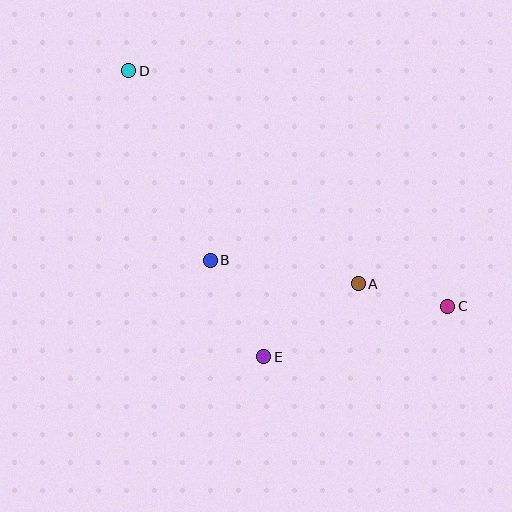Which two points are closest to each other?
Points A and C are closest to each other.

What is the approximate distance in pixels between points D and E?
The distance between D and E is approximately 316 pixels.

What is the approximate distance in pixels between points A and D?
The distance between A and D is approximately 313 pixels.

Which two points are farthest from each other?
Points C and D are farthest from each other.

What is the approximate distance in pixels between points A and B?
The distance between A and B is approximately 150 pixels.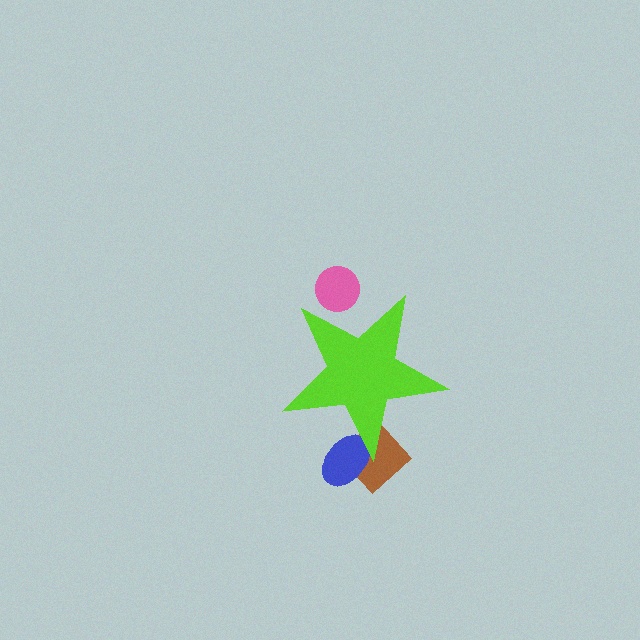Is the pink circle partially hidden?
Yes, the pink circle is partially hidden behind the lime star.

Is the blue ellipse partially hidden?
Yes, the blue ellipse is partially hidden behind the lime star.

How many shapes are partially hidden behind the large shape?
3 shapes are partially hidden.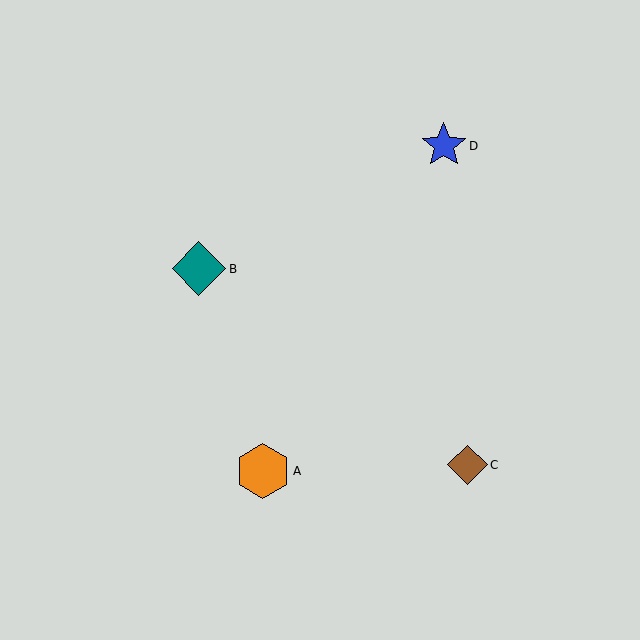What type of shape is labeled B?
Shape B is a teal diamond.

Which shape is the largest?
The orange hexagon (labeled A) is the largest.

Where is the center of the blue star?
The center of the blue star is at (444, 146).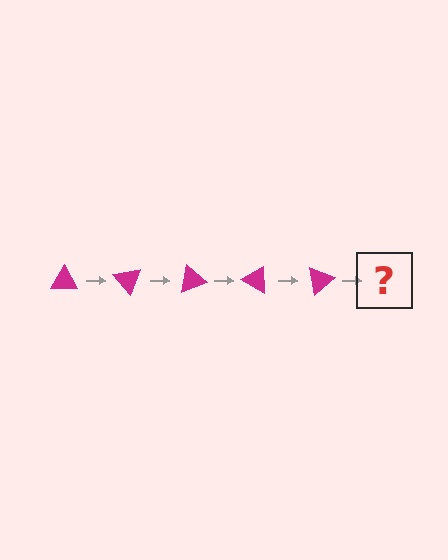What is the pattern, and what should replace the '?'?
The pattern is that the triangle rotates 50 degrees each step. The '?' should be a magenta triangle rotated 250 degrees.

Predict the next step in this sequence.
The next step is a magenta triangle rotated 250 degrees.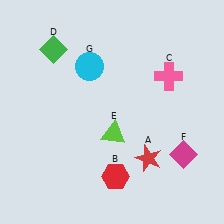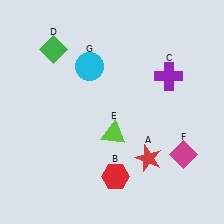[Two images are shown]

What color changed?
The cross (C) changed from pink in Image 1 to purple in Image 2.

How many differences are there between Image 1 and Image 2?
There is 1 difference between the two images.